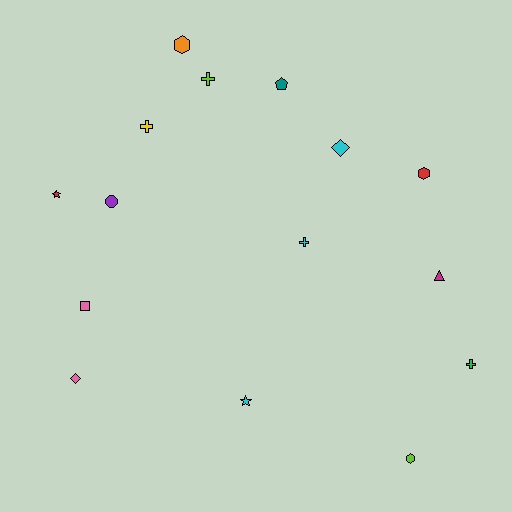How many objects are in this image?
There are 15 objects.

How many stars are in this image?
There are 2 stars.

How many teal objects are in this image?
There is 1 teal object.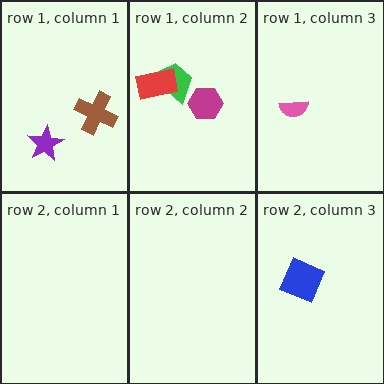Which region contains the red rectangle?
The row 1, column 2 region.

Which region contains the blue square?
The row 2, column 3 region.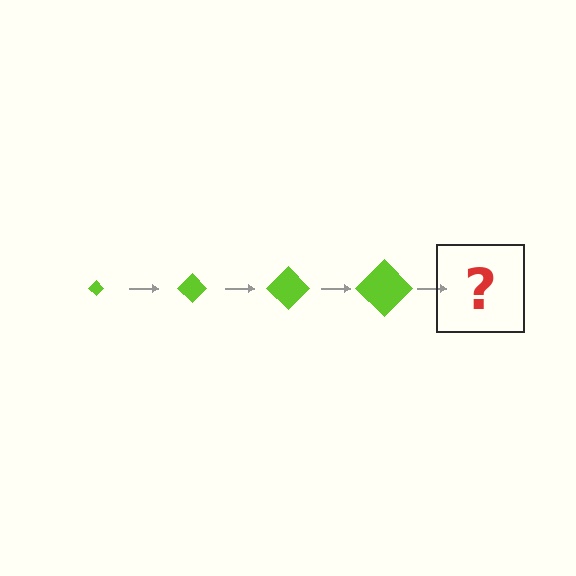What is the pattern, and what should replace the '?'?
The pattern is that the diamond gets progressively larger each step. The '?' should be a lime diamond, larger than the previous one.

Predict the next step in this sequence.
The next step is a lime diamond, larger than the previous one.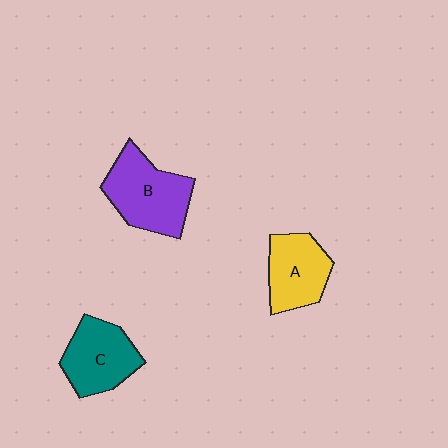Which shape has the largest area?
Shape B (purple).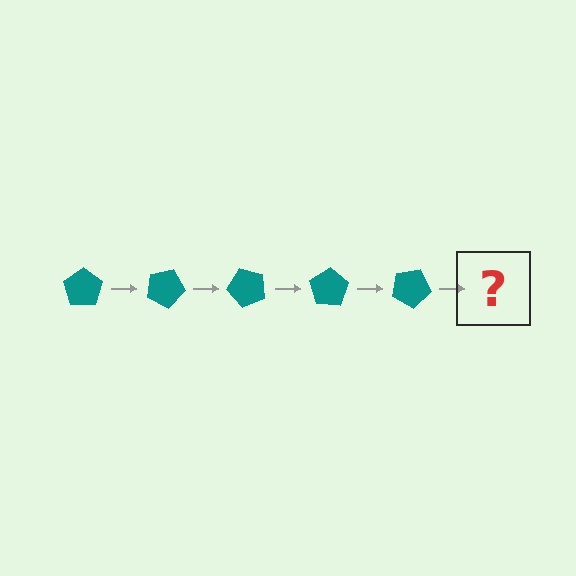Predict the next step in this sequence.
The next step is a teal pentagon rotated 125 degrees.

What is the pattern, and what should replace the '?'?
The pattern is that the pentagon rotates 25 degrees each step. The '?' should be a teal pentagon rotated 125 degrees.